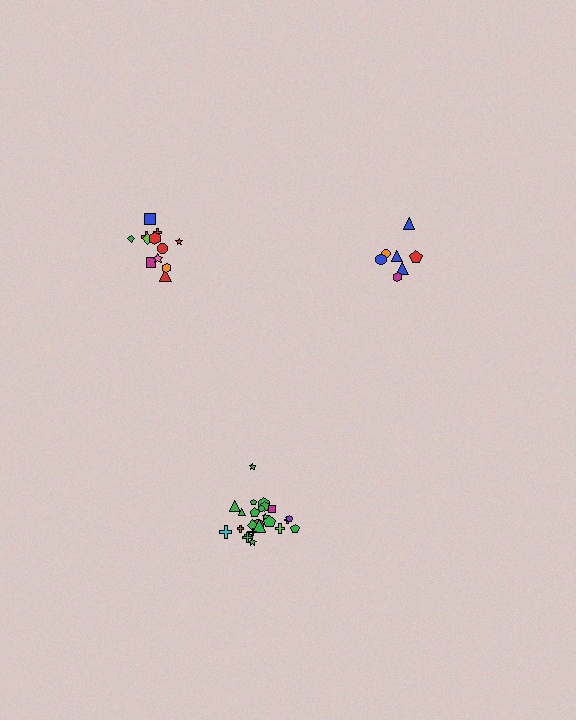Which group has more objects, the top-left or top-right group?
The top-left group.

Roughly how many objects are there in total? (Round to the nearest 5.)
Roughly 45 objects in total.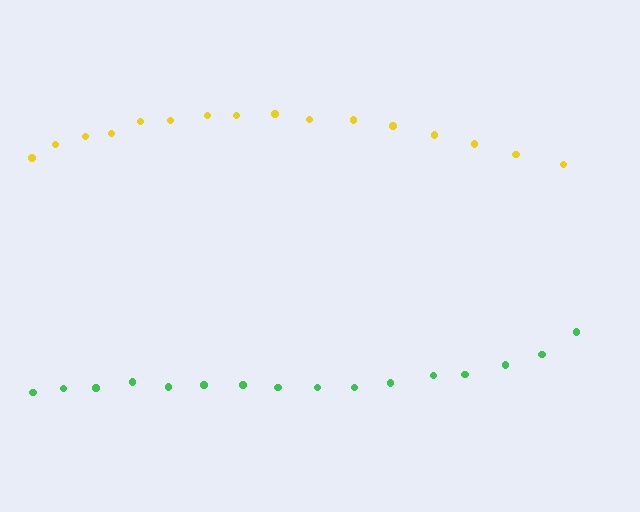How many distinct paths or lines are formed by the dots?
There are 2 distinct paths.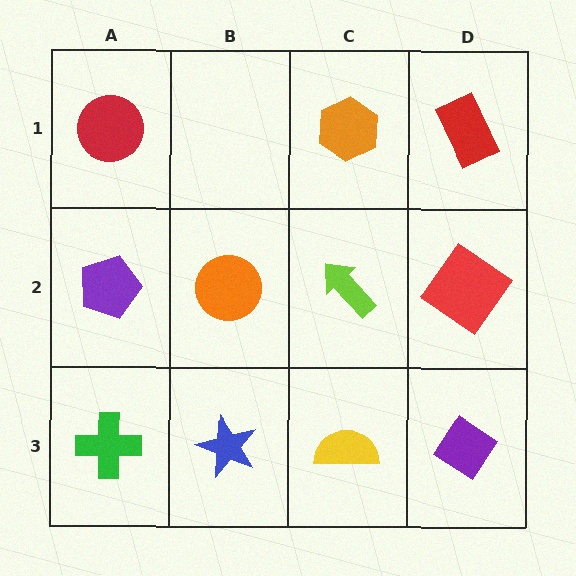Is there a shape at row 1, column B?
No, that cell is empty.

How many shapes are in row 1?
3 shapes.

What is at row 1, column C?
An orange hexagon.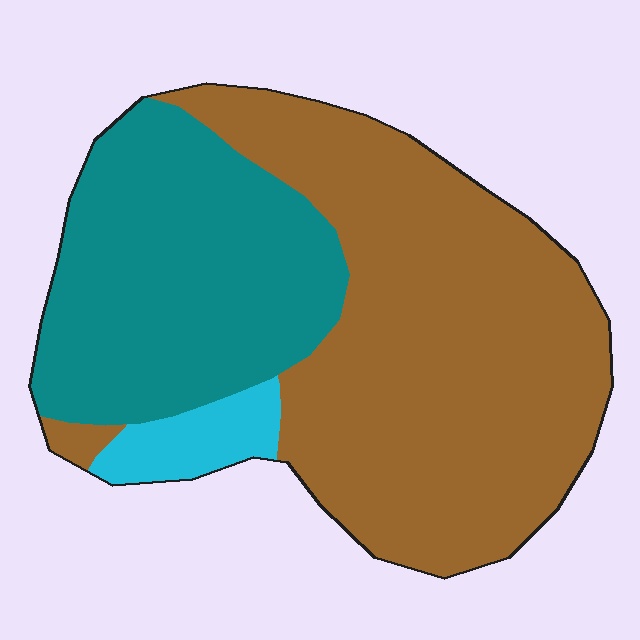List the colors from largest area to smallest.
From largest to smallest: brown, teal, cyan.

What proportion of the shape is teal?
Teal covers around 35% of the shape.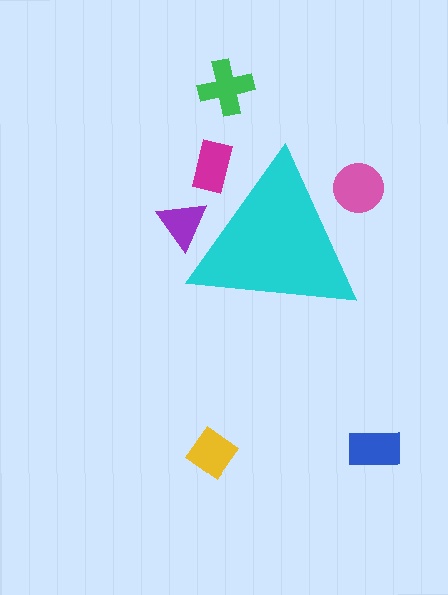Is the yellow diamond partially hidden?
No, the yellow diamond is fully visible.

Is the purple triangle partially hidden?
Yes, the purple triangle is partially hidden behind the cyan triangle.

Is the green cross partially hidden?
No, the green cross is fully visible.